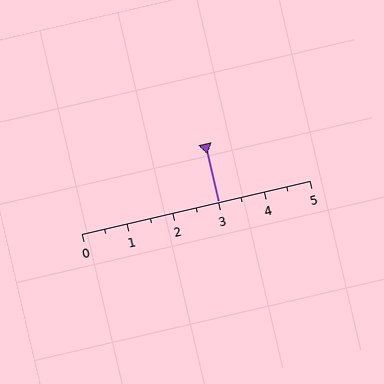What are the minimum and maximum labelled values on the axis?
The axis runs from 0 to 5.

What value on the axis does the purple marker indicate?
The marker indicates approximately 3.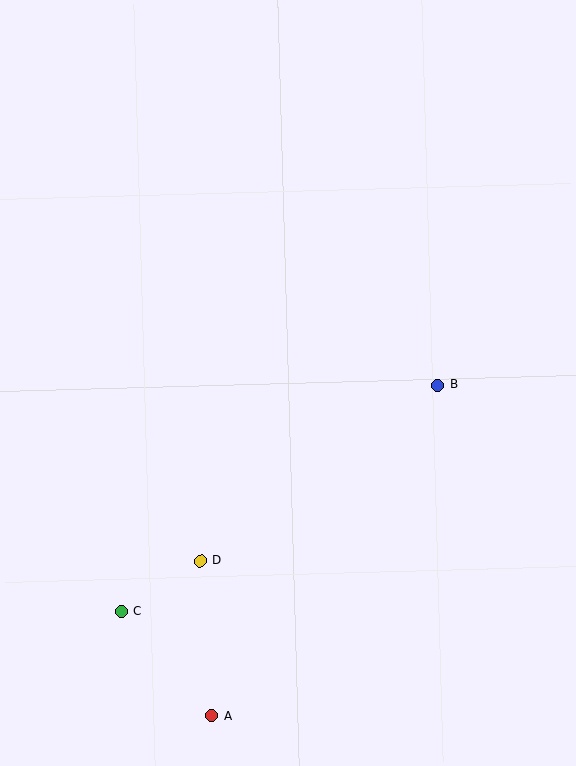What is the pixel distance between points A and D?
The distance between A and D is 156 pixels.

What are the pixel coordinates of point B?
Point B is at (438, 385).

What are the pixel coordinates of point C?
Point C is at (121, 612).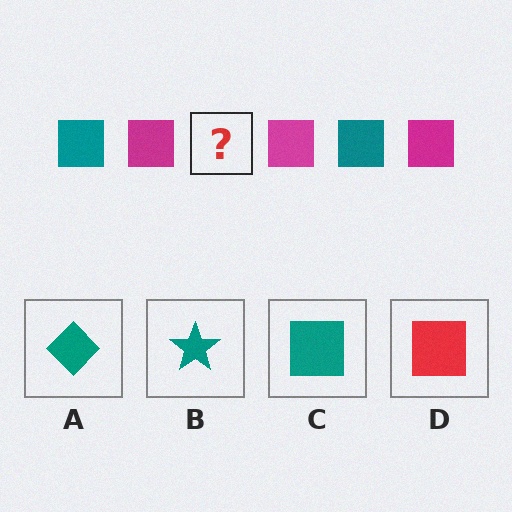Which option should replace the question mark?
Option C.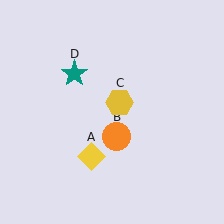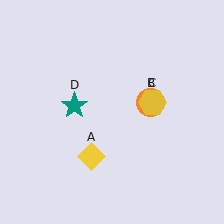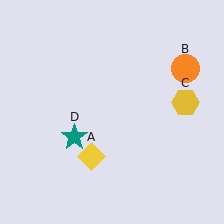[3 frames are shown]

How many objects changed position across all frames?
3 objects changed position: orange circle (object B), yellow hexagon (object C), teal star (object D).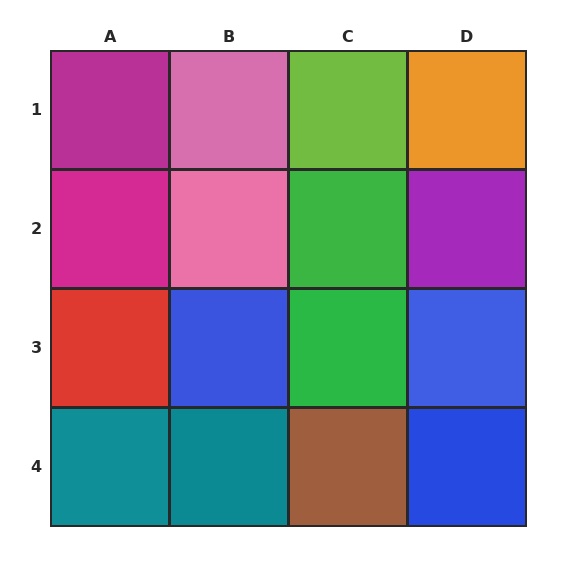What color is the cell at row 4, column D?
Blue.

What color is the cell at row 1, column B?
Pink.